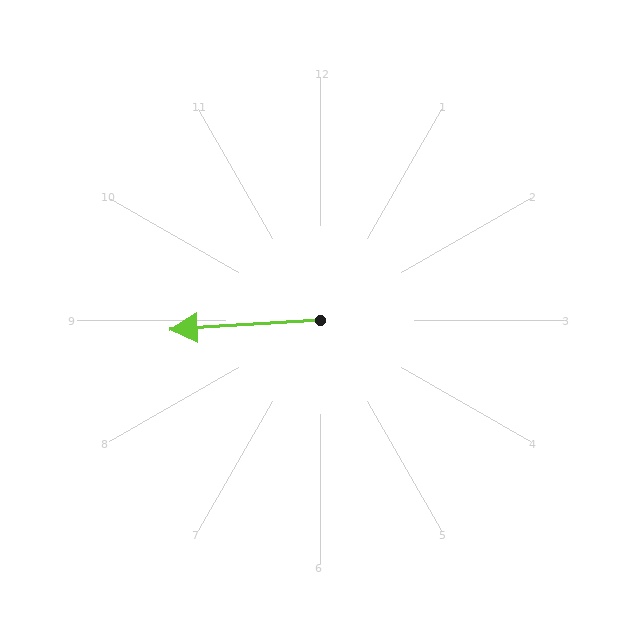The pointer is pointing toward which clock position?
Roughly 9 o'clock.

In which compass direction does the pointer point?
West.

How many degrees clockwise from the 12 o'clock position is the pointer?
Approximately 266 degrees.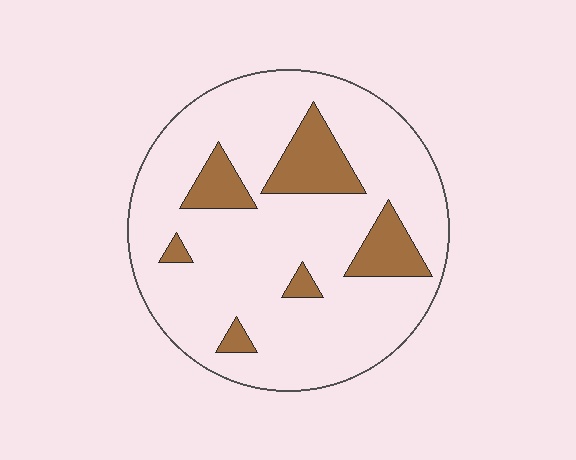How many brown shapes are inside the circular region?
6.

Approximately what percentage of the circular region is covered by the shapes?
Approximately 15%.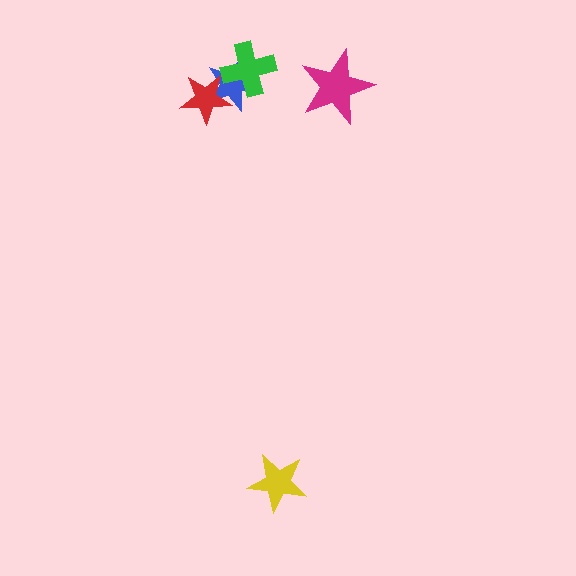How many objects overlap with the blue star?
2 objects overlap with the blue star.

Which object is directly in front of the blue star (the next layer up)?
The green cross is directly in front of the blue star.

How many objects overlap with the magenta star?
0 objects overlap with the magenta star.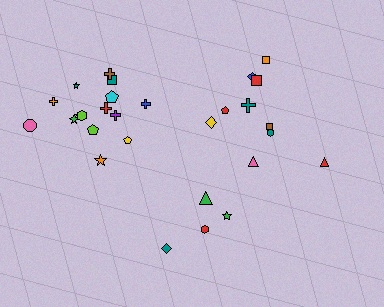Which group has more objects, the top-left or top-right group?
The top-left group.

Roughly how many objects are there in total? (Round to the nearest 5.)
Roughly 30 objects in total.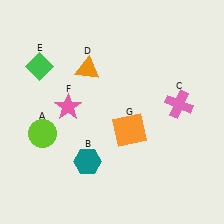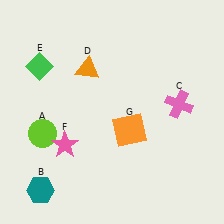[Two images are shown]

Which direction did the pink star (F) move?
The pink star (F) moved down.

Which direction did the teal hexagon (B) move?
The teal hexagon (B) moved left.